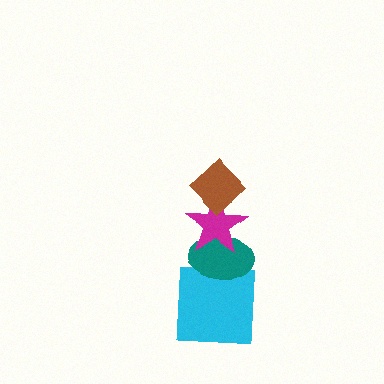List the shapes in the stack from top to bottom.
From top to bottom: the brown diamond, the magenta star, the teal ellipse, the cyan square.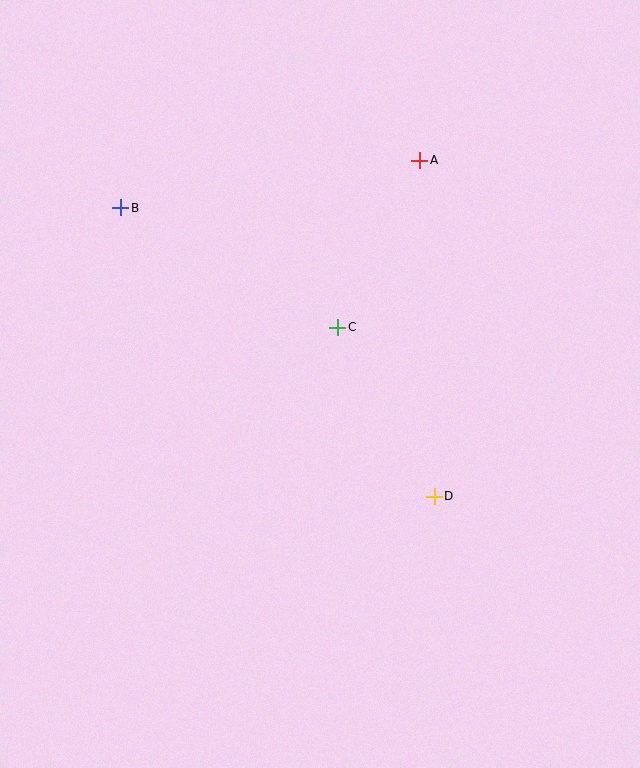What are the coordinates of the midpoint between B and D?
The midpoint between B and D is at (277, 352).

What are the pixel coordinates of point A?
Point A is at (420, 160).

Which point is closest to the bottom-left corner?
Point D is closest to the bottom-left corner.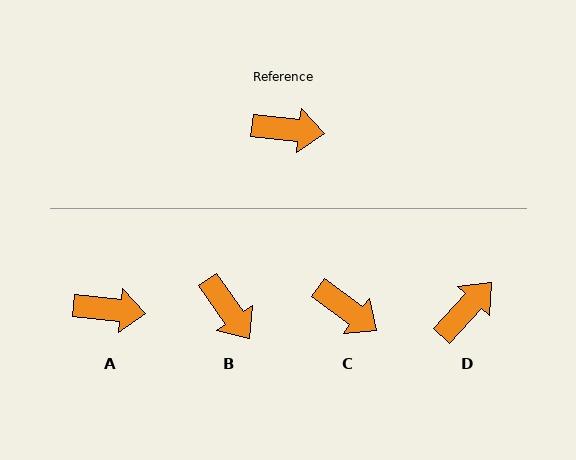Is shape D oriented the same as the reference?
No, it is off by about 54 degrees.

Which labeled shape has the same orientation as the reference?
A.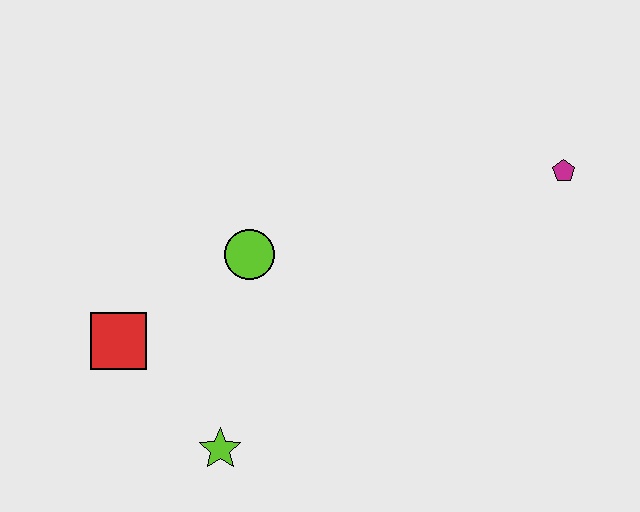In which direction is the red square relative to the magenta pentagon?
The red square is to the left of the magenta pentagon.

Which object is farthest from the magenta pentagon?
The red square is farthest from the magenta pentagon.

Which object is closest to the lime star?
The red square is closest to the lime star.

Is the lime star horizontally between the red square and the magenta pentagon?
Yes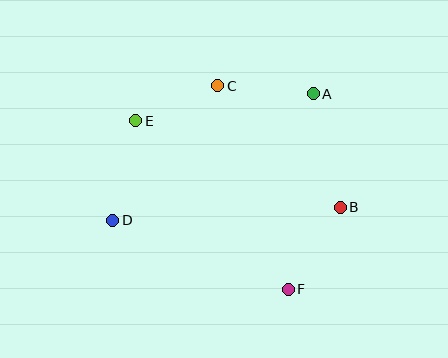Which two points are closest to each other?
Points C and E are closest to each other.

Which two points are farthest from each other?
Points A and D are farthest from each other.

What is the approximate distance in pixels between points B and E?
The distance between B and E is approximately 222 pixels.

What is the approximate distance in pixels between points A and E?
The distance between A and E is approximately 180 pixels.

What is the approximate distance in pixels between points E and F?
The distance between E and F is approximately 227 pixels.